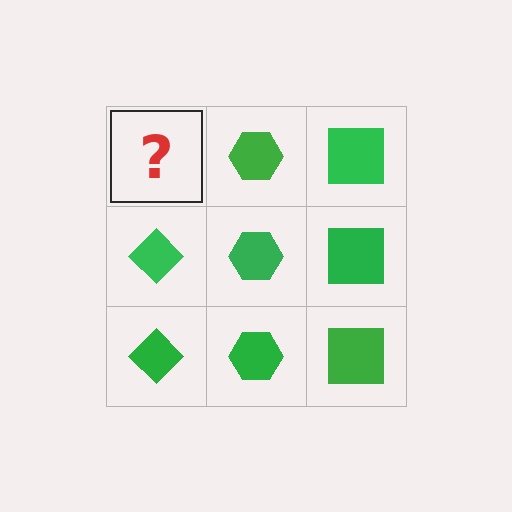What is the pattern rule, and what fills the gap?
The rule is that each column has a consistent shape. The gap should be filled with a green diamond.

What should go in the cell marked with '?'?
The missing cell should contain a green diamond.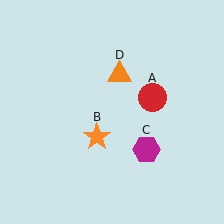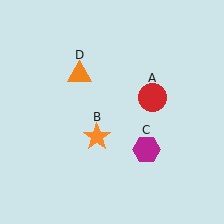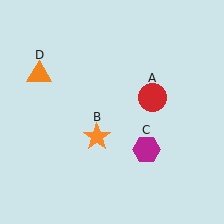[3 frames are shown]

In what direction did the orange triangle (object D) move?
The orange triangle (object D) moved left.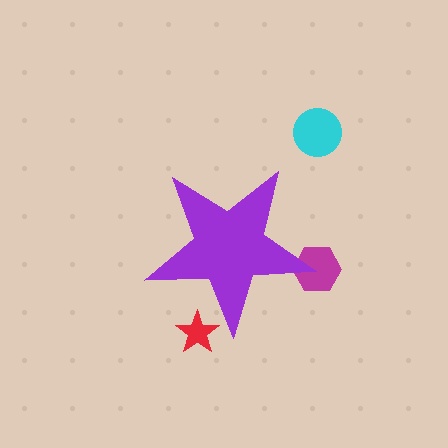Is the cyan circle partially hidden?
No, the cyan circle is fully visible.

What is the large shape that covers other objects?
A purple star.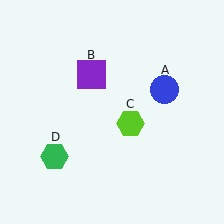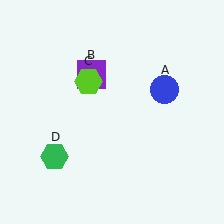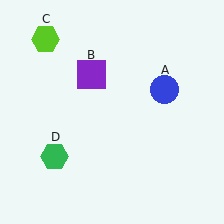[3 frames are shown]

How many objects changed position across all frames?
1 object changed position: lime hexagon (object C).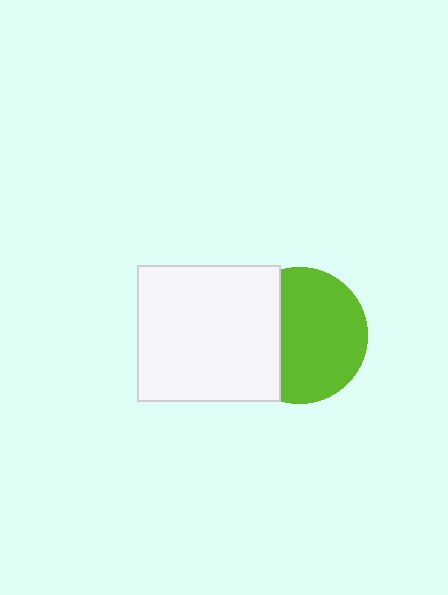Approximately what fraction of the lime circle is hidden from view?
Roughly 33% of the lime circle is hidden behind the white rectangle.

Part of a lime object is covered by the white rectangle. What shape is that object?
It is a circle.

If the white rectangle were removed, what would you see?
You would see the complete lime circle.